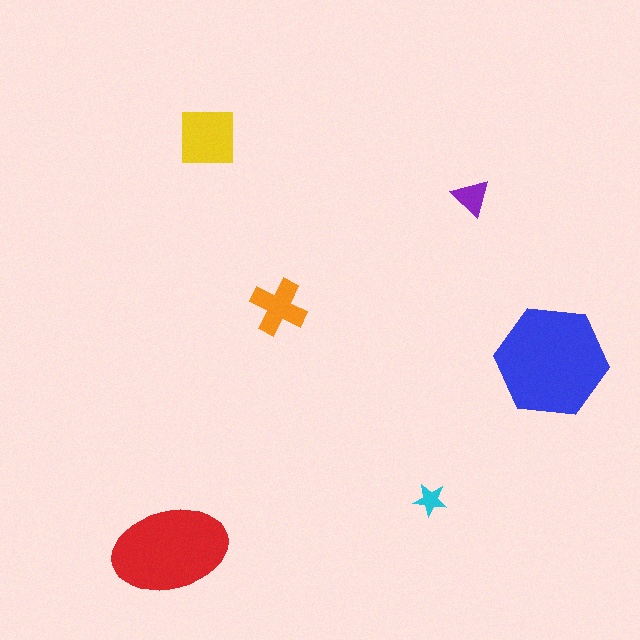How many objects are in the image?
There are 6 objects in the image.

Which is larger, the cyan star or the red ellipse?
The red ellipse.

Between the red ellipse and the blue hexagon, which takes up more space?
The blue hexagon.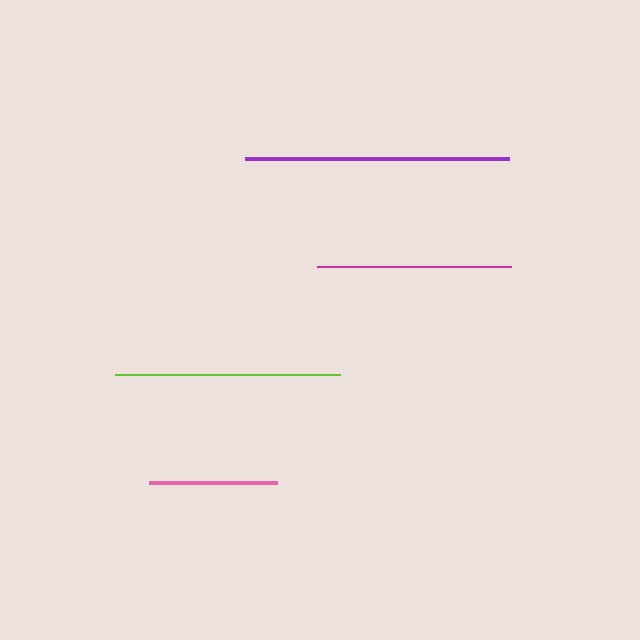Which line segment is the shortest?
The pink line is the shortest at approximately 128 pixels.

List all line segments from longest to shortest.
From longest to shortest: purple, lime, magenta, pink.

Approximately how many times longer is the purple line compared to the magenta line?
The purple line is approximately 1.4 times the length of the magenta line.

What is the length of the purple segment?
The purple segment is approximately 263 pixels long.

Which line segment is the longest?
The purple line is the longest at approximately 263 pixels.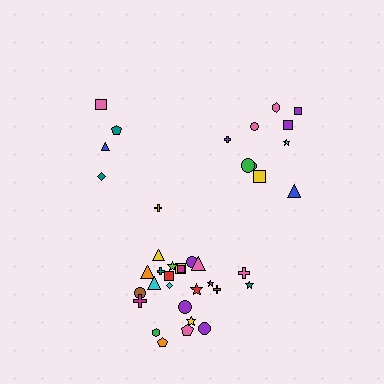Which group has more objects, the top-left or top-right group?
The top-right group.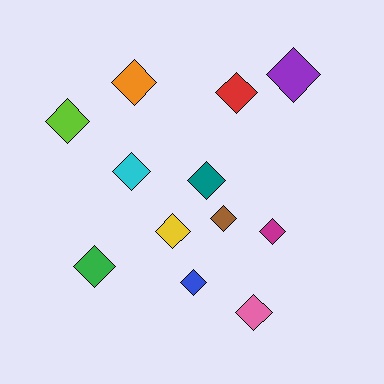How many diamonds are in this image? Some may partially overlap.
There are 12 diamonds.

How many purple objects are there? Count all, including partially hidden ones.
There is 1 purple object.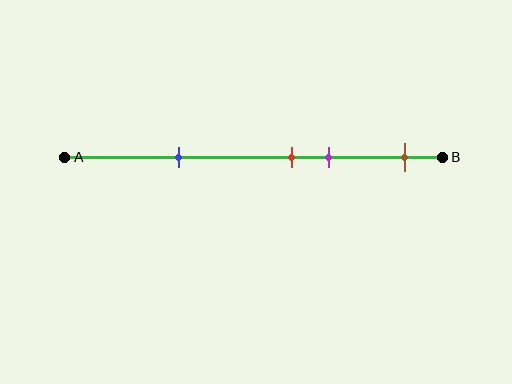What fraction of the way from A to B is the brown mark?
The brown mark is approximately 90% (0.9) of the way from A to B.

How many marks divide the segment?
There are 4 marks dividing the segment.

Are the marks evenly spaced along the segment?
No, the marks are not evenly spaced.